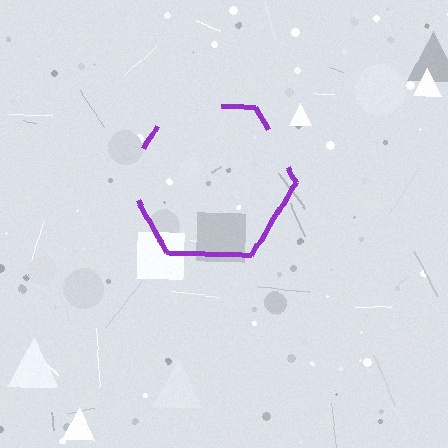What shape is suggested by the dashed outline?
The dashed outline suggests a hexagon.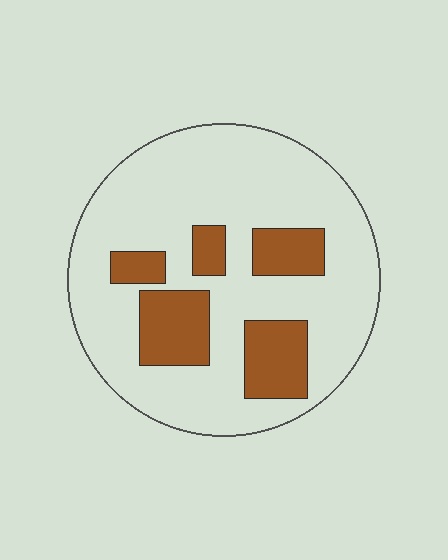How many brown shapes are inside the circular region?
5.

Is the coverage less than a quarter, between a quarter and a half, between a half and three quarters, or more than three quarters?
Less than a quarter.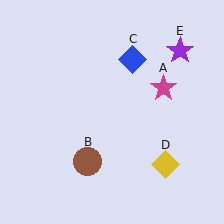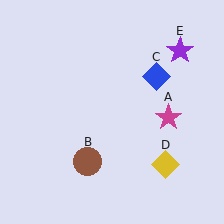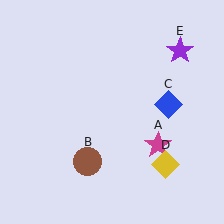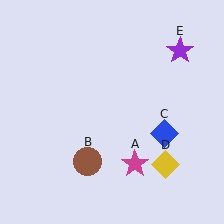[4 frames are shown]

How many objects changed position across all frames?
2 objects changed position: magenta star (object A), blue diamond (object C).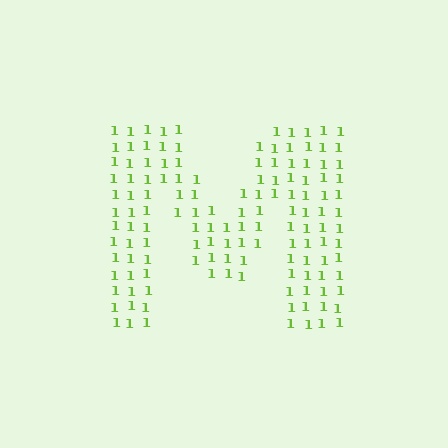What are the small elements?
The small elements are digit 1's.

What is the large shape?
The large shape is the letter M.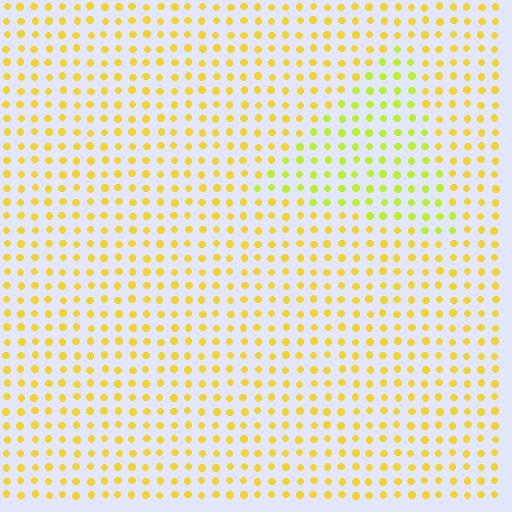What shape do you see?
I see a triangle.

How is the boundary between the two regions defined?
The boundary is defined purely by a slight shift in hue (about 27 degrees). Spacing, size, and orientation are identical on both sides.